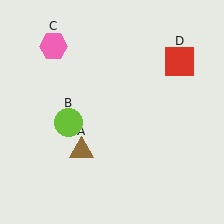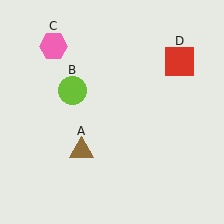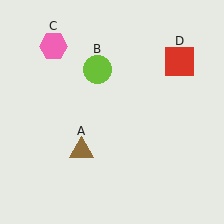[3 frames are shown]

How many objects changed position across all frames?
1 object changed position: lime circle (object B).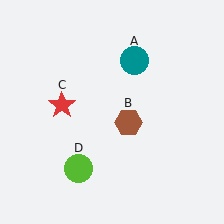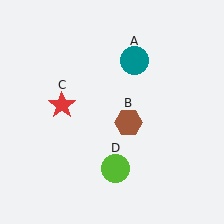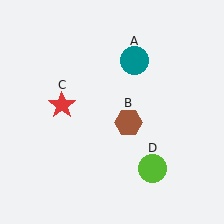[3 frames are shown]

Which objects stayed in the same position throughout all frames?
Teal circle (object A) and brown hexagon (object B) and red star (object C) remained stationary.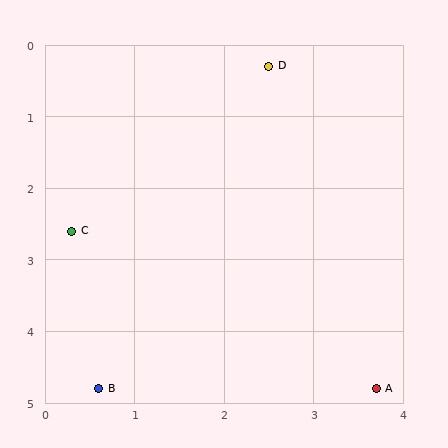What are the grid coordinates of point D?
Point D is at approximately (2.5, 0.3).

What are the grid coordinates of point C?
Point C is at approximately (0.3, 2.6).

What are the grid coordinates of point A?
Point A is at approximately (3.7, 4.8).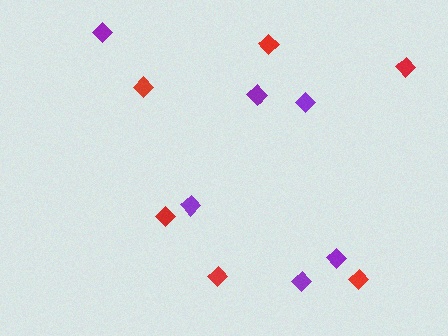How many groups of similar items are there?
There are 2 groups: one group of red diamonds (6) and one group of purple diamonds (6).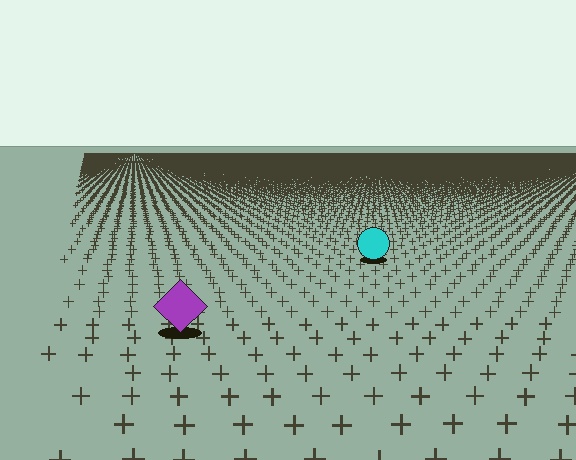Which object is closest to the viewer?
The purple diamond is closest. The texture marks near it are larger and more spread out.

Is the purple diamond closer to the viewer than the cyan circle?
Yes. The purple diamond is closer — you can tell from the texture gradient: the ground texture is coarser near it.